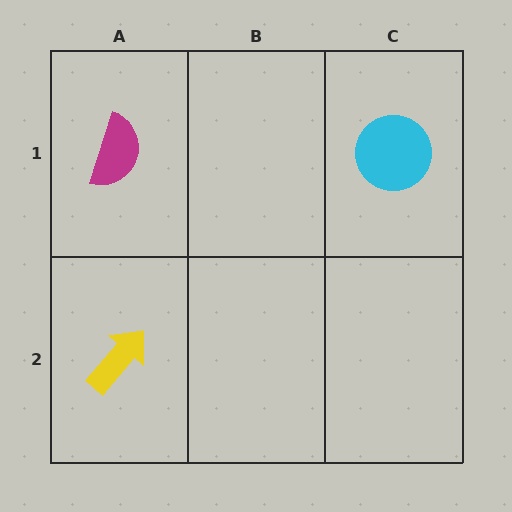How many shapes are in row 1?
2 shapes.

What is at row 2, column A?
A yellow arrow.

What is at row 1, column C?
A cyan circle.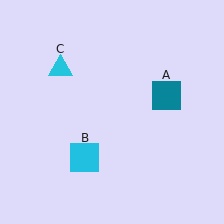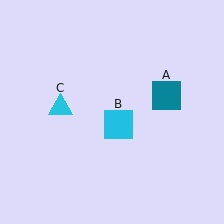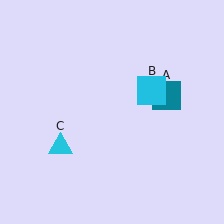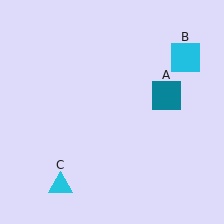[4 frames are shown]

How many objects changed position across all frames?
2 objects changed position: cyan square (object B), cyan triangle (object C).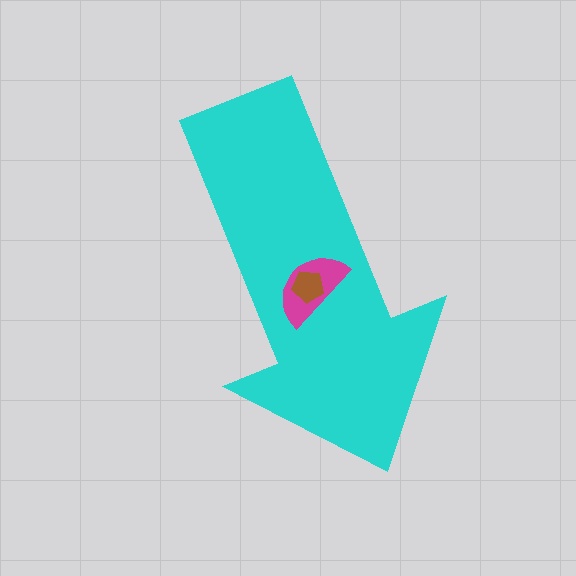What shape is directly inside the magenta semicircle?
The brown pentagon.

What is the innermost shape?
The brown pentagon.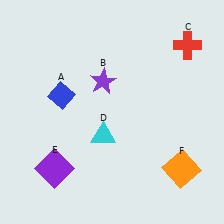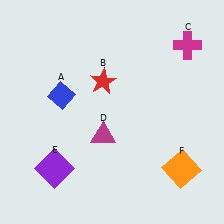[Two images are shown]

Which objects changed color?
B changed from purple to red. C changed from red to magenta. D changed from cyan to magenta.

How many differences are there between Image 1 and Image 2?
There are 3 differences between the two images.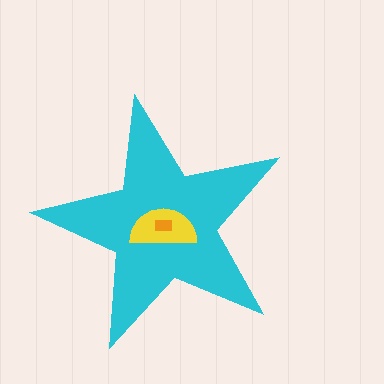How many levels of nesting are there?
3.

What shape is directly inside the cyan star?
The yellow semicircle.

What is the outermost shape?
The cyan star.